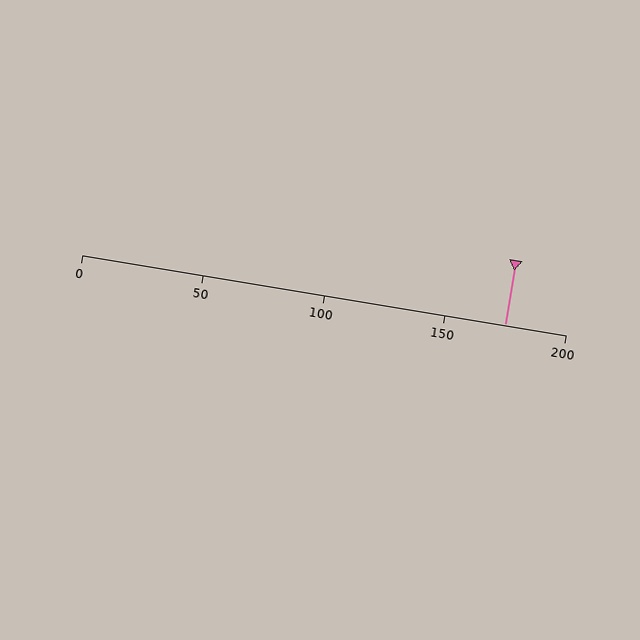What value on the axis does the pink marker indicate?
The marker indicates approximately 175.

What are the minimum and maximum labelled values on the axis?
The axis runs from 0 to 200.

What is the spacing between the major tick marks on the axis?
The major ticks are spaced 50 apart.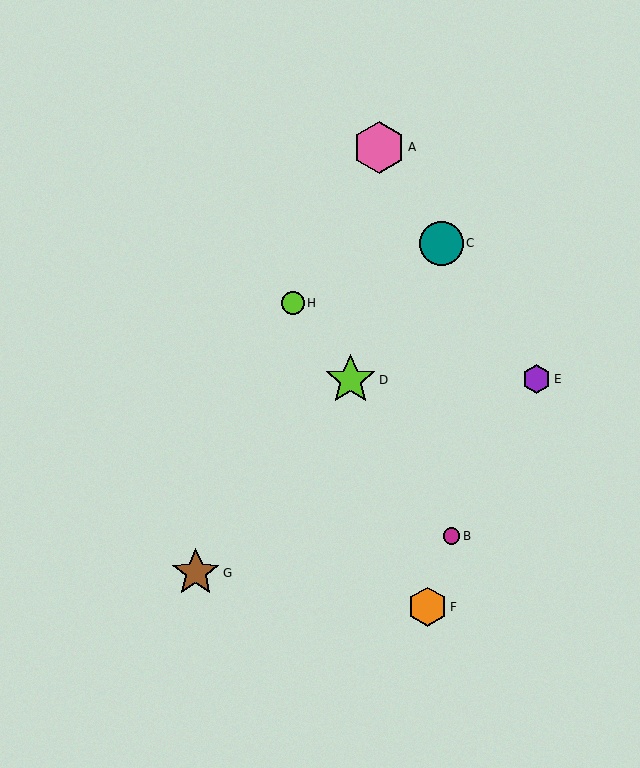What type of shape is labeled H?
Shape H is a lime circle.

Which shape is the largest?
The pink hexagon (labeled A) is the largest.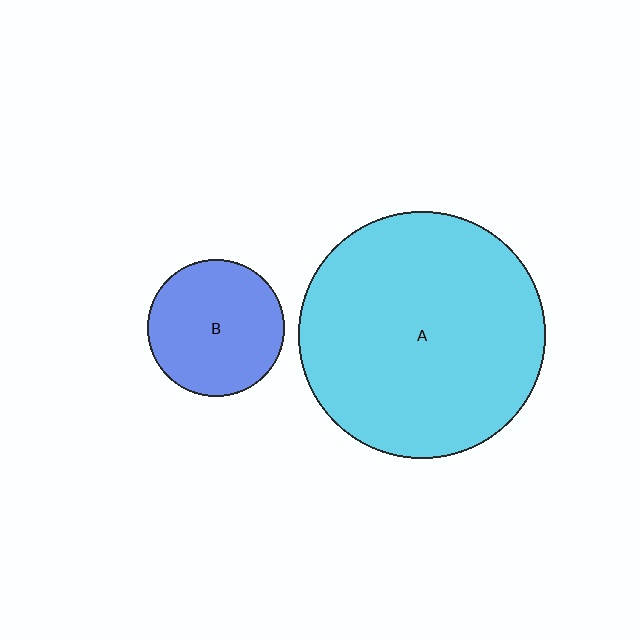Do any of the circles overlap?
No, none of the circles overlap.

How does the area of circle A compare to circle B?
Approximately 3.3 times.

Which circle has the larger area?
Circle A (cyan).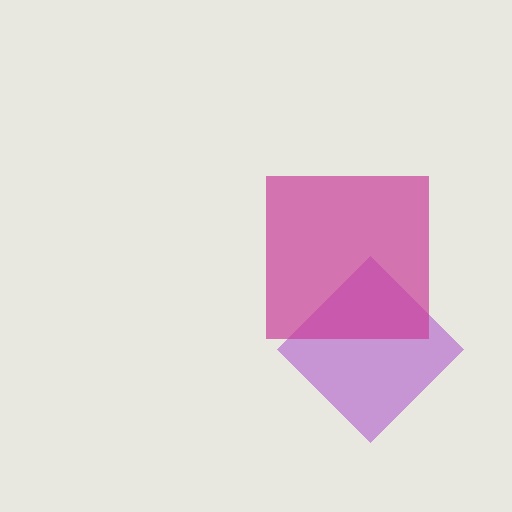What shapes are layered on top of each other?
The layered shapes are: a purple diamond, a magenta square.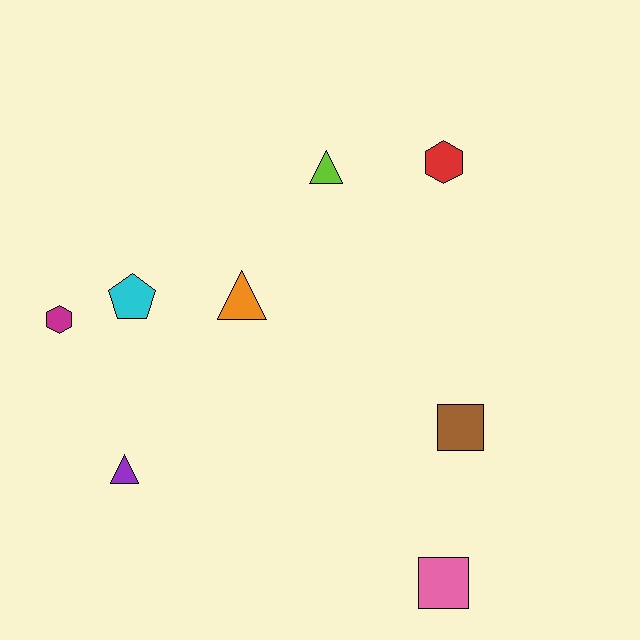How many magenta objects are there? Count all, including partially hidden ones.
There is 1 magenta object.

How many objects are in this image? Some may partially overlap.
There are 8 objects.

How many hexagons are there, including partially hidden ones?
There are 2 hexagons.